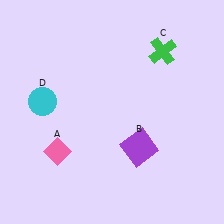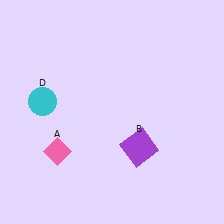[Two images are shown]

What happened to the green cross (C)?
The green cross (C) was removed in Image 2. It was in the top-right area of Image 1.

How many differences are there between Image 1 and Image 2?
There is 1 difference between the two images.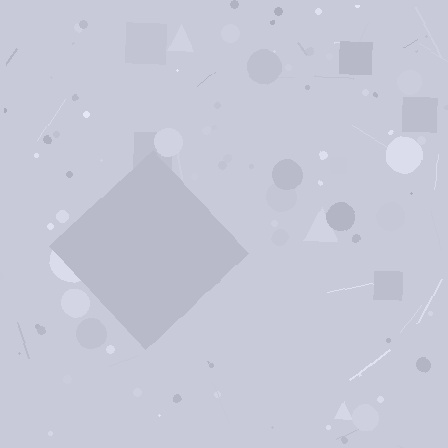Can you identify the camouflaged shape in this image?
The camouflaged shape is a diamond.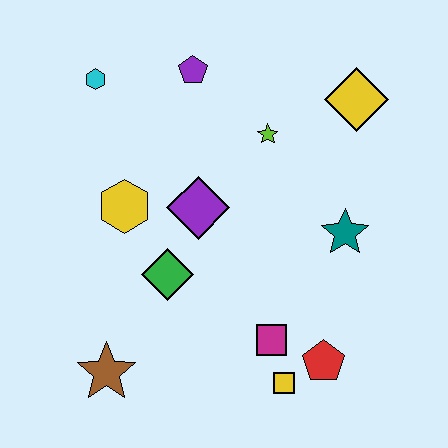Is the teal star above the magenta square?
Yes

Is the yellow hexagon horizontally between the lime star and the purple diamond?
No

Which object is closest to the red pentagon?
The yellow square is closest to the red pentagon.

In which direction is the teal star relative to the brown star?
The teal star is to the right of the brown star.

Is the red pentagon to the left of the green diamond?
No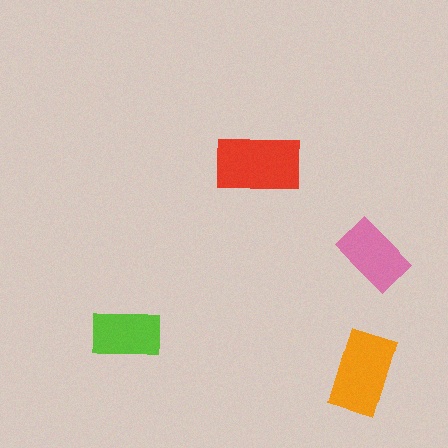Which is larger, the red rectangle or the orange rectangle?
The red one.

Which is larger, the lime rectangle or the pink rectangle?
The pink one.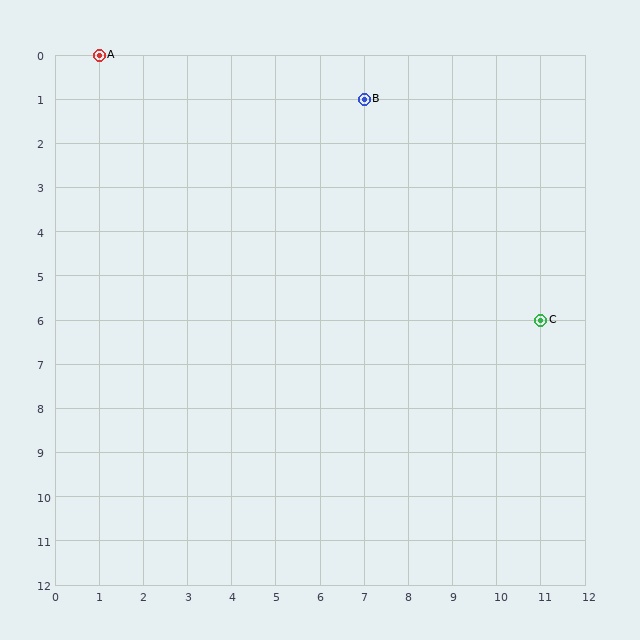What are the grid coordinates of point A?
Point A is at grid coordinates (1, 0).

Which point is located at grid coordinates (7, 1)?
Point B is at (7, 1).